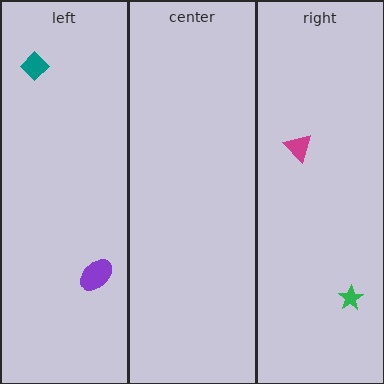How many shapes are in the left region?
2.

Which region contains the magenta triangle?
The right region.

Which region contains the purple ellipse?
The left region.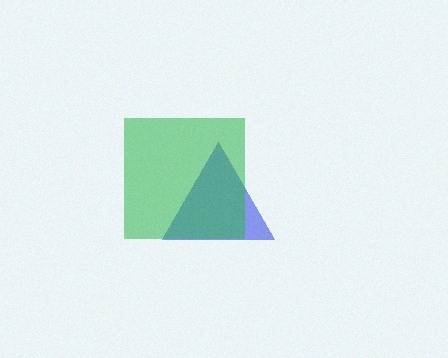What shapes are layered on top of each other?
The layered shapes are: a blue triangle, a green square.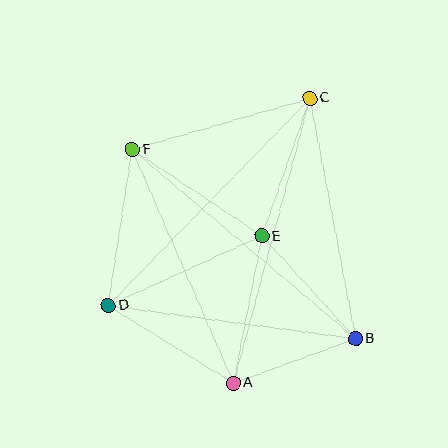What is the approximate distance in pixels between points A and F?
The distance between A and F is approximately 254 pixels.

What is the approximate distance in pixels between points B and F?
The distance between B and F is approximately 292 pixels.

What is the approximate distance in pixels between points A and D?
The distance between A and D is approximately 147 pixels.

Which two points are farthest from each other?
Points A and C are farthest from each other.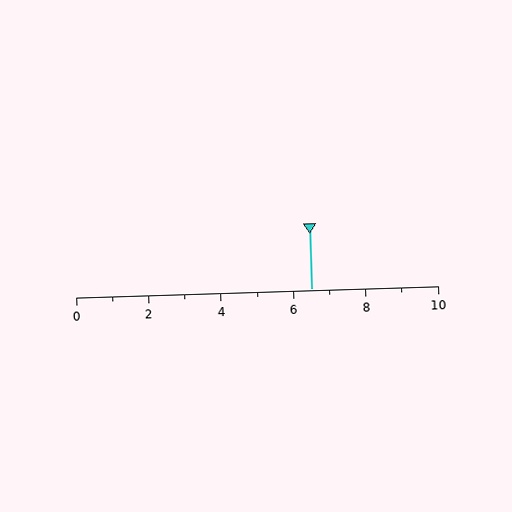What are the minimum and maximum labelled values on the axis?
The axis runs from 0 to 10.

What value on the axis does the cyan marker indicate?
The marker indicates approximately 6.5.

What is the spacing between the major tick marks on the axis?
The major ticks are spaced 2 apart.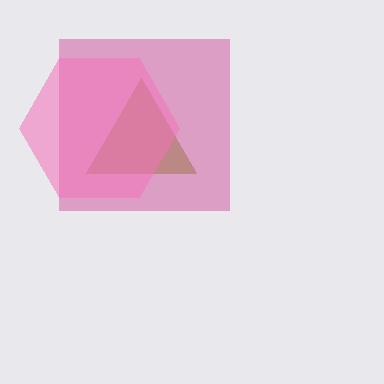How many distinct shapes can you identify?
There are 3 distinct shapes: a magenta square, a brown triangle, a pink hexagon.